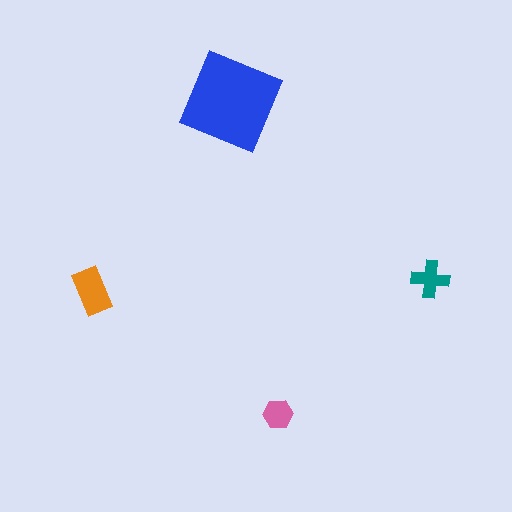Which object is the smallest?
The pink hexagon.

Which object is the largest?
The blue diamond.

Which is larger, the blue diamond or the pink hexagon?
The blue diamond.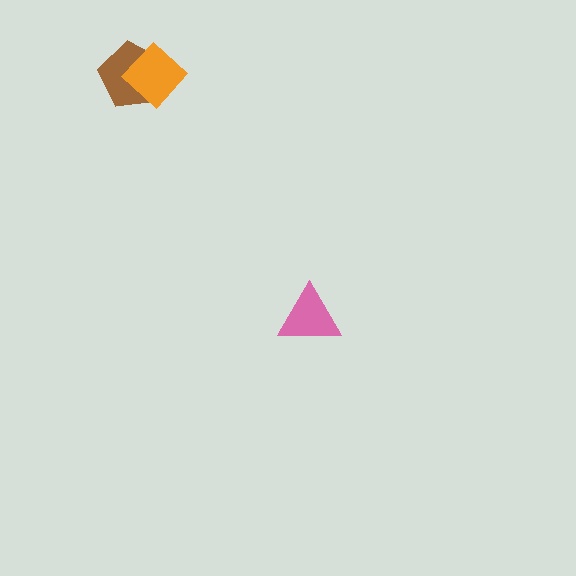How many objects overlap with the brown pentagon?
1 object overlaps with the brown pentagon.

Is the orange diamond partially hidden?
No, no other shape covers it.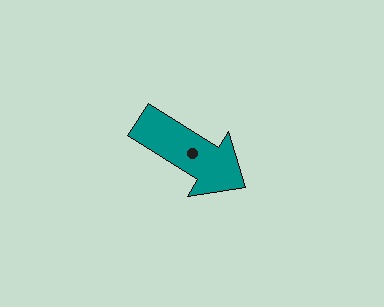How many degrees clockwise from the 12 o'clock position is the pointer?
Approximately 122 degrees.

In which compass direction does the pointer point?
Southeast.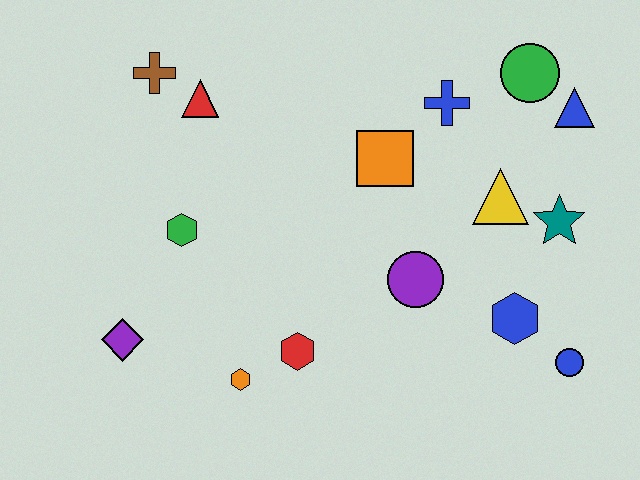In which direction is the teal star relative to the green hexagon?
The teal star is to the right of the green hexagon.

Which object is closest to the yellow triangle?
The teal star is closest to the yellow triangle.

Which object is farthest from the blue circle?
The brown cross is farthest from the blue circle.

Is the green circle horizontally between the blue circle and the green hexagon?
Yes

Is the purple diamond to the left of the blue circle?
Yes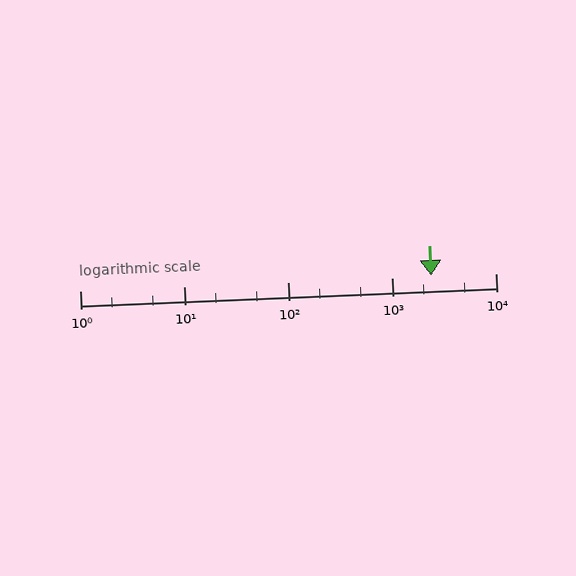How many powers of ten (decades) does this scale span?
The scale spans 4 decades, from 1 to 10000.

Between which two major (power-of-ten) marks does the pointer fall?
The pointer is between 1000 and 10000.